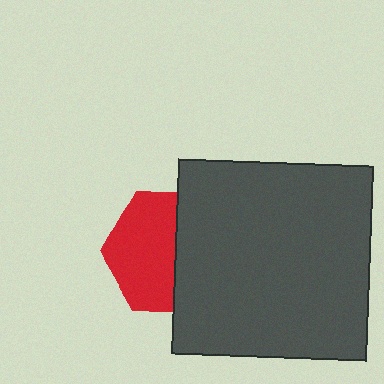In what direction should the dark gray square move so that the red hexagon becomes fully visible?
The dark gray square should move right. That is the shortest direction to clear the overlap and leave the red hexagon fully visible.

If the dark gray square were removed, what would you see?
You would see the complete red hexagon.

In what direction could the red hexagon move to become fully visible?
The red hexagon could move left. That would shift it out from behind the dark gray square entirely.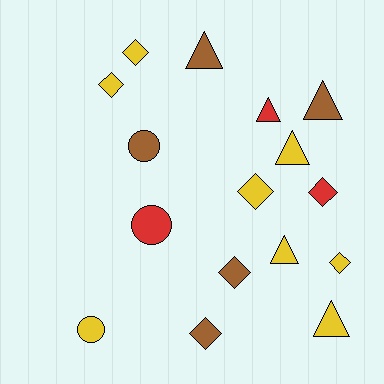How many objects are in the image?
There are 16 objects.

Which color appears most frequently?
Yellow, with 8 objects.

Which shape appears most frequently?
Diamond, with 7 objects.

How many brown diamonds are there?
There are 2 brown diamonds.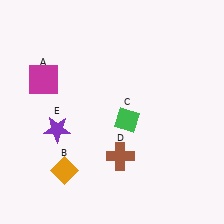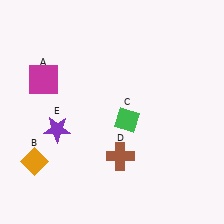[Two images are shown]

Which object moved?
The orange diamond (B) moved left.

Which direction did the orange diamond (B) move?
The orange diamond (B) moved left.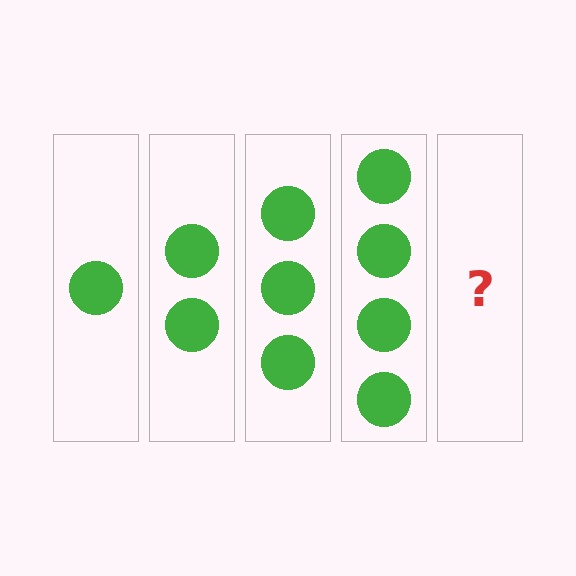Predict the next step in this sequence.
The next step is 5 circles.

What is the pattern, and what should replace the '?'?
The pattern is that each step adds one more circle. The '?' should be 5 circles.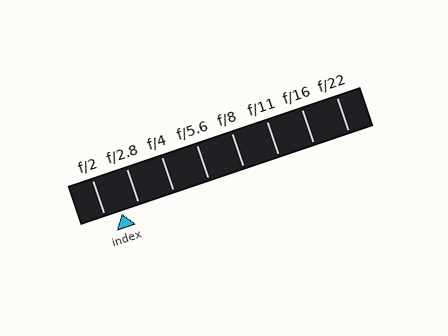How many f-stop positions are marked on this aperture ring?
There are 8 f-stop positions marked.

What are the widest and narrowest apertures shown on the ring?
The widest aperture shown is f/2 and the narrowest is f/22.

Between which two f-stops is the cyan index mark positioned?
The index mark is between f/2 and f/2.8.